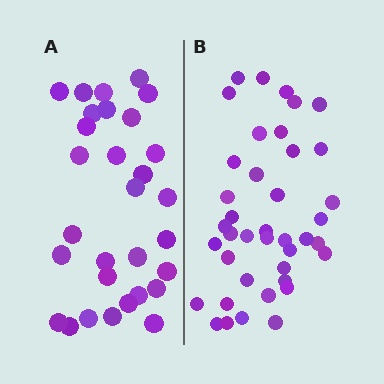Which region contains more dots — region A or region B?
Region B (the right region) has more dots.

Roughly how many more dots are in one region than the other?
Region B has roughly 10 or so more dots than region A.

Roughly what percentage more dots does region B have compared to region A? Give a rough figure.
About 35% more.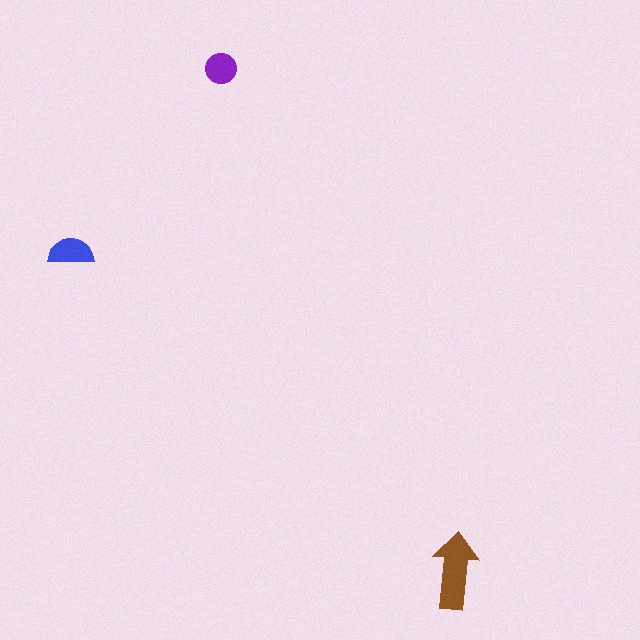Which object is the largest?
The brown arrow.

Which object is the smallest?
The purple circle.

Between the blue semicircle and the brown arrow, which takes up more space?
The brown arrow.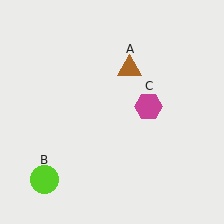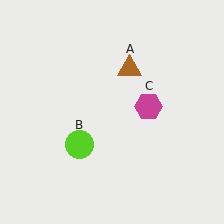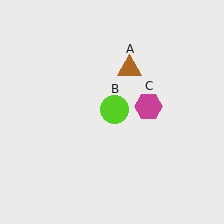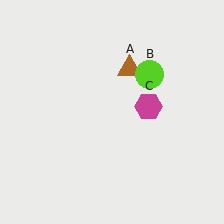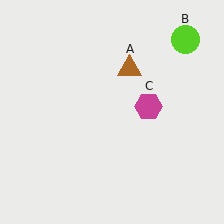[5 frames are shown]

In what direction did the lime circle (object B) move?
The lime circle (object B) moved up and to the right.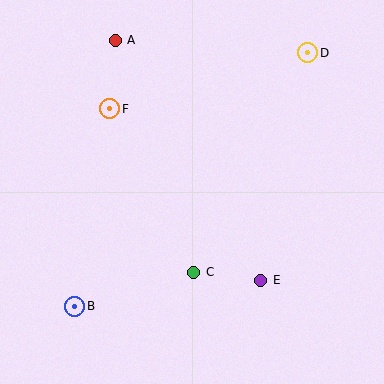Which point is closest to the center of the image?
Point C at (193, 272) is closest to the center.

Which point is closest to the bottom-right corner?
Point E is closest to the bottom-right corner.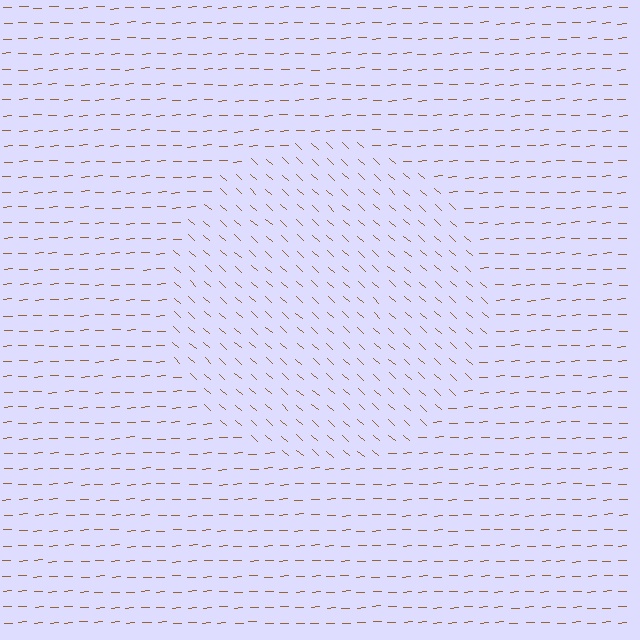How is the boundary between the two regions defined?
The boundary is defined purely by a change in line orientation (approximately 45 degrees difference). All lines are the same color and thickness.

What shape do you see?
I see a circle.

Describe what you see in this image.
The image is filled with small brown line segments. A circle region in the image has lines oriented differently from the surrounding lines, creating a visible texture boundary.